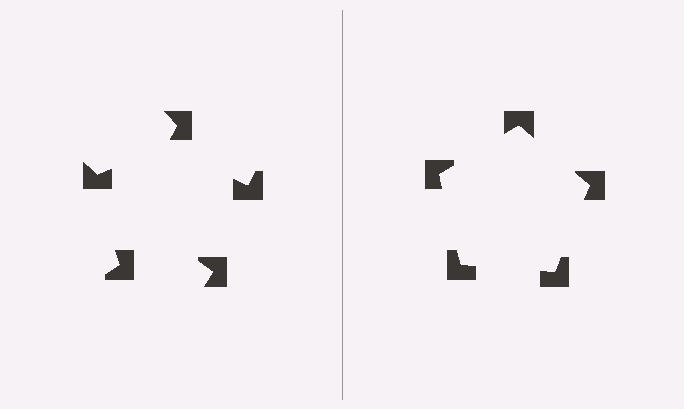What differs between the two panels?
The notched squares are positioned identically on both sides; only the wedge orientations differ. On the right they align to a pentagon; on the left they are misaligned.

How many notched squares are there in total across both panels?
10 — 5 on each side.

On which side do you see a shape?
An illusory pentagon appears on the right side. On the left side the wedge cuts are rotated, so no coherent shape forms.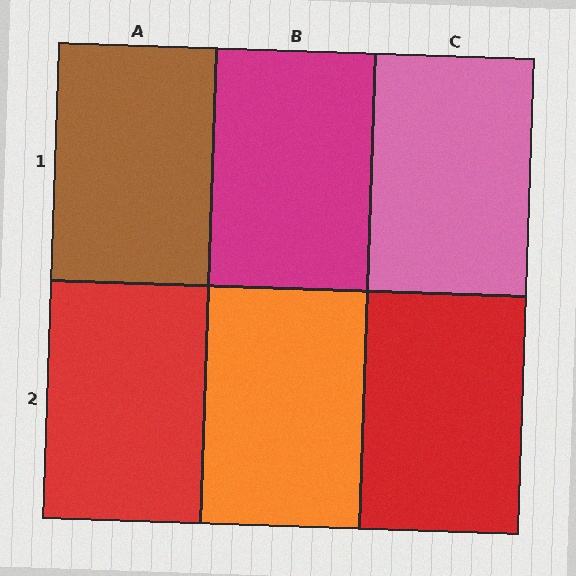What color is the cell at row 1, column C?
Pink.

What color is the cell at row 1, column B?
Magenta.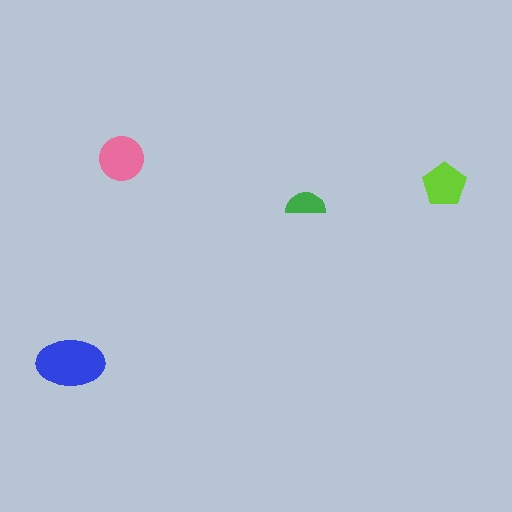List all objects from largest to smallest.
The blue ellipse, the pink circle, the lime pentagon, the green semicircle.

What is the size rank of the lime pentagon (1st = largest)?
3rd.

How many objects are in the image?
There are 4 objects in the image.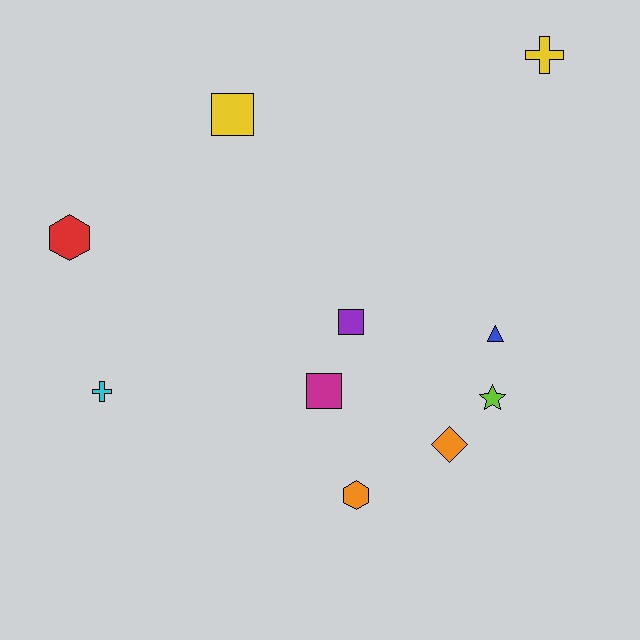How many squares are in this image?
There are 3 squares.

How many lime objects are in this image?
There is 1 lime object.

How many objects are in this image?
There are 10 objects.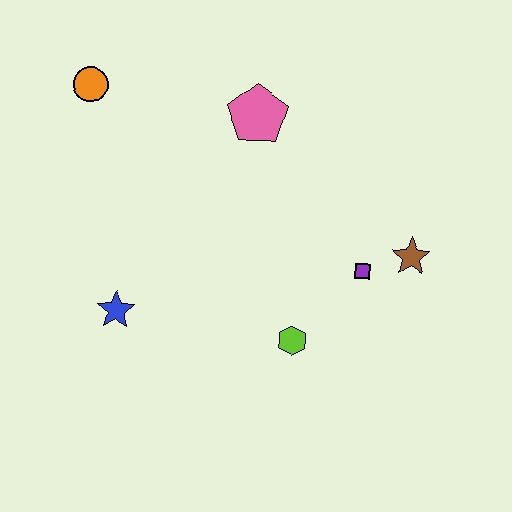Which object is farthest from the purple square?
The orange circle is farthest from the purple square.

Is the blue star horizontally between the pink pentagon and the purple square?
No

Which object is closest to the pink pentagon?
The orange circle is closest to the pink pentagon.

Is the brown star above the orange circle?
No